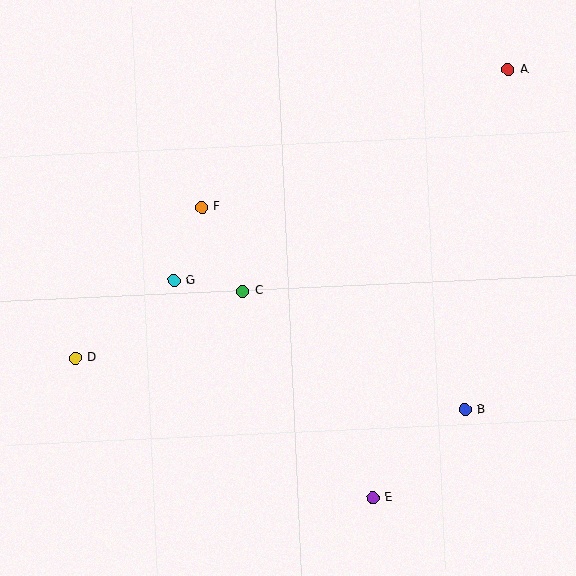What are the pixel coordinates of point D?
Point D is at (75, 358).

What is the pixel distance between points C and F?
The distance between C and F is 94 pixels.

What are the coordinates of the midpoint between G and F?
The midpoint between G and F is at (188, 244).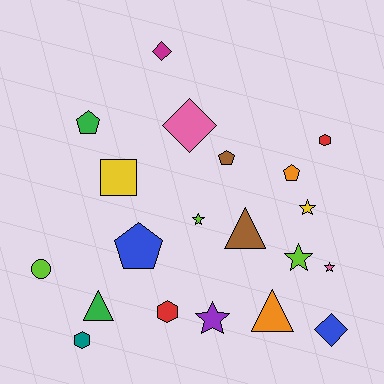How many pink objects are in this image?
There are 2 pink objects.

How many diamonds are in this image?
There are 3 diamonds.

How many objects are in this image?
There are 20 objects.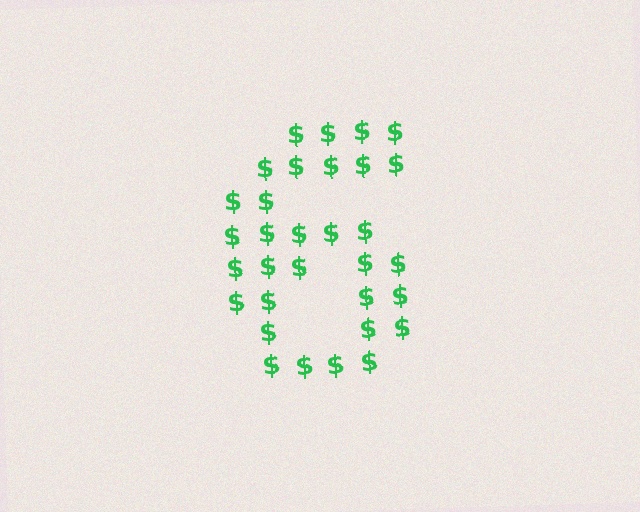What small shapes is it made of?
It is made of small dollar signs.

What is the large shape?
The large shape is the digit 6.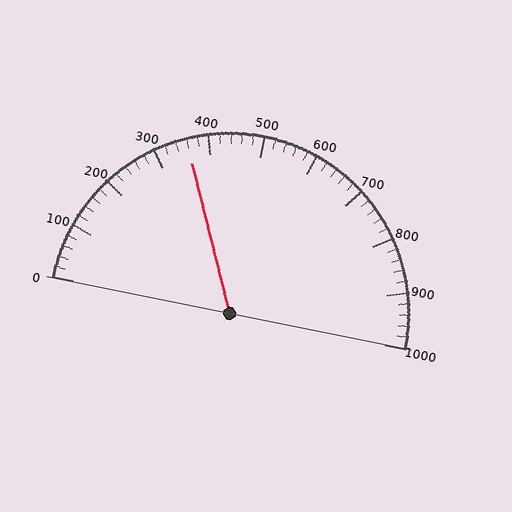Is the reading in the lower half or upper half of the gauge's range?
The reading is in the lower half of the range (0 to 1000).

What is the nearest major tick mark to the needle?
The nearest major tick mark is 400.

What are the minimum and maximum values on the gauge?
The gauge ranges from 0 to 1000.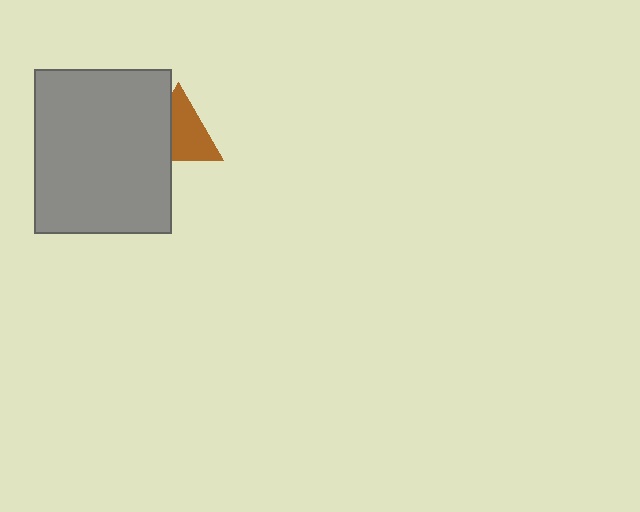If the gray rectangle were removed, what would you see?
You would see the complete brown triangle.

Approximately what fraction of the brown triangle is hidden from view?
Roughly 36% of the brown triangle is hidden behind the gray rectangle.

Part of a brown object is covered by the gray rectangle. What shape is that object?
It is a triangle.